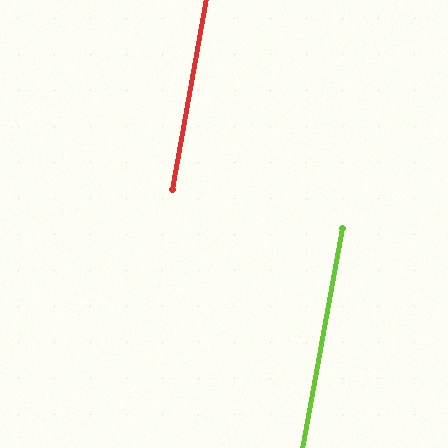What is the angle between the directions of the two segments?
Approximately 0 degrees.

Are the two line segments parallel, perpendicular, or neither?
Parallel — their directions differ by only 0.4°.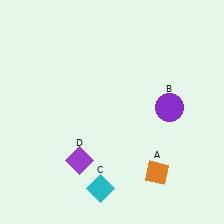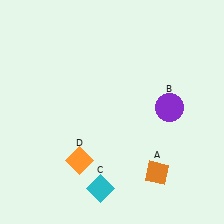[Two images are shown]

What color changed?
The diamond (D) changed from purple in Image 1 to orange in Image 2.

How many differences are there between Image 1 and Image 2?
There is 1 difference between the two images.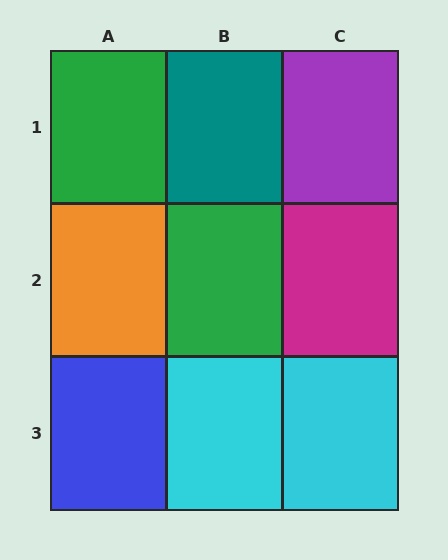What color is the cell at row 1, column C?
Purple.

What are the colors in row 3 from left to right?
Blue, cyan, cyan.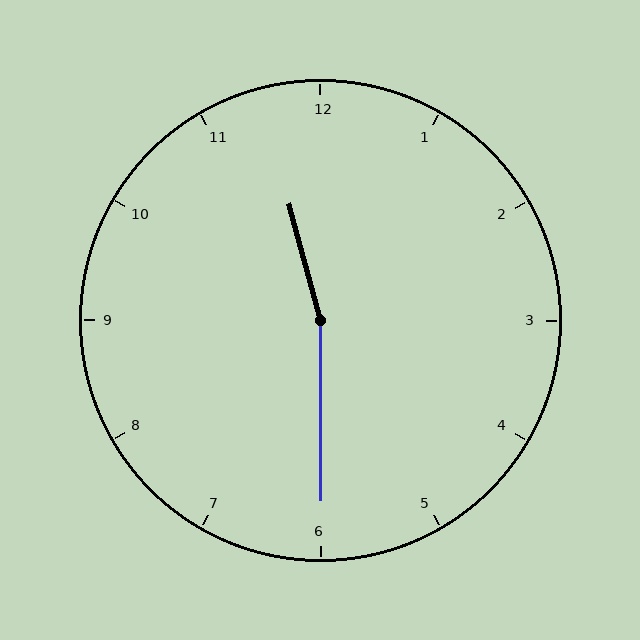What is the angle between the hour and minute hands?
Approximately 165 degrees.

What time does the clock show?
11:30.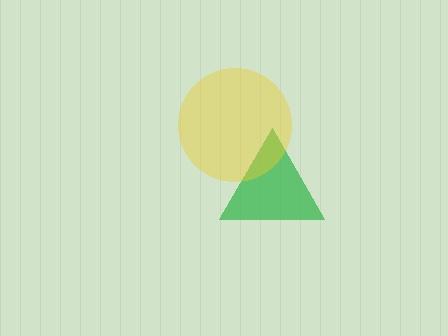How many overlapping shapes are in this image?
There are 2 overlapping shapes in the image.